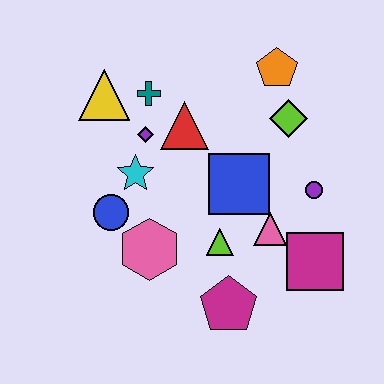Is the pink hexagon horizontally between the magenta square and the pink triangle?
No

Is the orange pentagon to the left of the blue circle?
No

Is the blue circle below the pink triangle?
No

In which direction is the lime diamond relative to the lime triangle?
The lime diamond is above the lime triangle.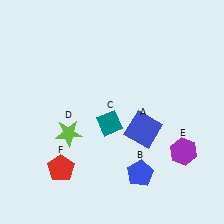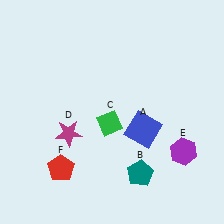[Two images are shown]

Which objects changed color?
B changed from blue to teal. C changed from teal to green. D changed from lime to magenta.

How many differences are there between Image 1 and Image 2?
There are 3 differences between the two images.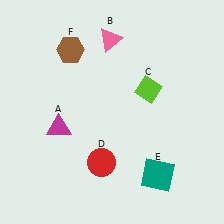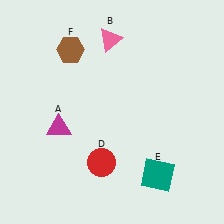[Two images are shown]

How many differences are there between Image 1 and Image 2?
There is 1 difference between the two images.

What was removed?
The lime diamond (C) was removed in Image 2.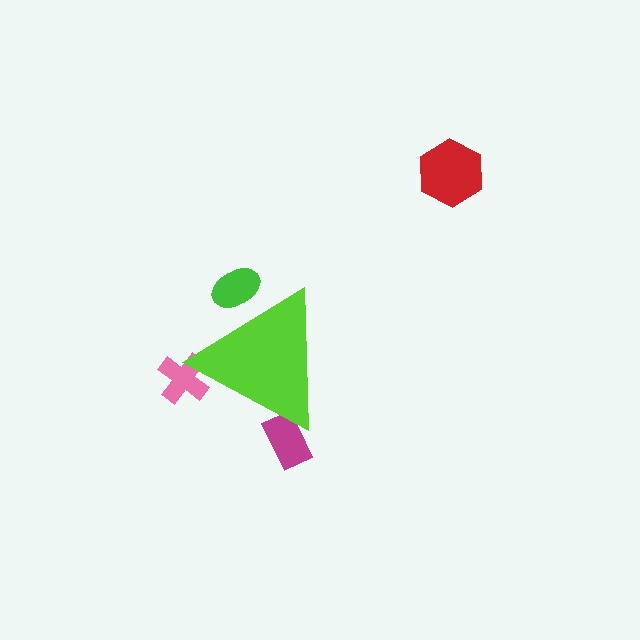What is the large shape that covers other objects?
A lime triangle.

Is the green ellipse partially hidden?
Yes, the green ellipse is partially hidden behind the lime triangle.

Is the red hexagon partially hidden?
No, the red hexagon is fully visible.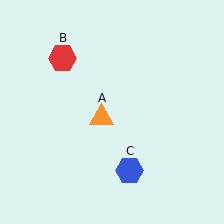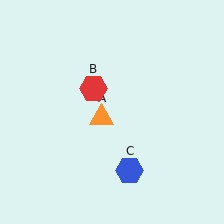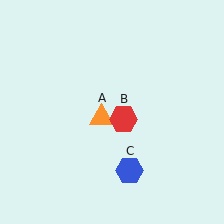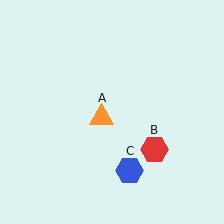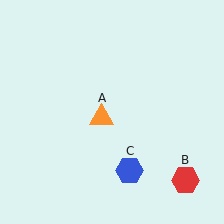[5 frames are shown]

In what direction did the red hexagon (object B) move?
The red hexagon (object B) moved down and to the right.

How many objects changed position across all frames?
1 object changed position: red hexagon (object B).